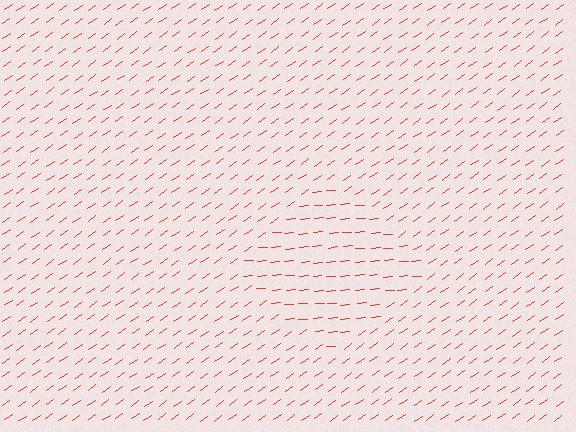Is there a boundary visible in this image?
Yes, there is a texture boundary formed by a change in line orientation.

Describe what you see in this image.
The image is filled with small red line segments. A diamond region in the image has lines oriented differently from the surrounding lines, creating a visible texture boundary.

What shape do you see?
I see a diamond.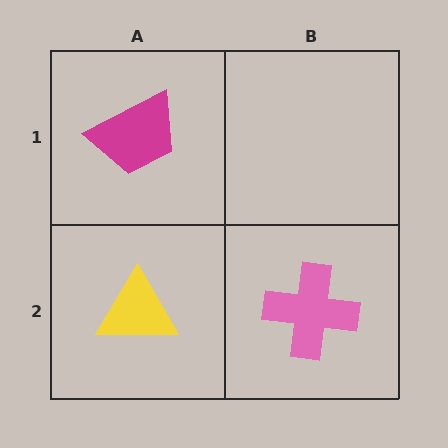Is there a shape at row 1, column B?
No, that cell is empty.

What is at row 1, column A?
A magenta trapezoid.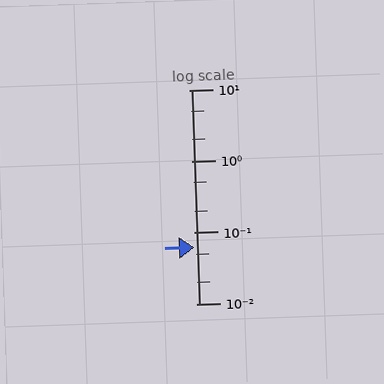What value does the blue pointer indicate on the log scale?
The pointer indicates approximately 0.062.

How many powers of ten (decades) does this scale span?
The scale spans 3 decades, from 0.01 to 10.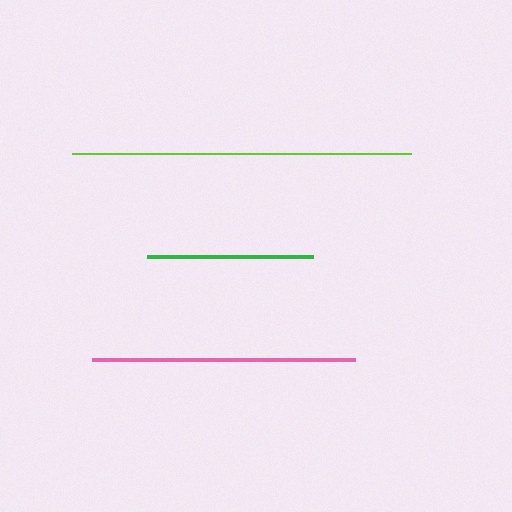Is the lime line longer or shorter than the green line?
The lime line is longer than the green line.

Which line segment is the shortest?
The green line is the shortest at approximately 167 pixels.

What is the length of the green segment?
The green segment is approximately 167 pixels long.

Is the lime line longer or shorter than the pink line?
The lime line is longer than the pink line.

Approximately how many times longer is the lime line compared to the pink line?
The lime line is approximately 1.3 times the length of the pink line.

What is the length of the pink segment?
The pink segment is approximately 263 pixels long.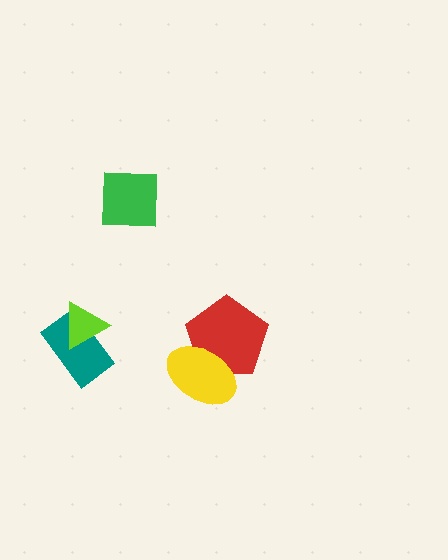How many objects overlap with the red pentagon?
1 object overlaps with the red pentagon.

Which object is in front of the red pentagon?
The yellow ellipse is in front of the red pentagon.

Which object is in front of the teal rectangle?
The lime triangle is in front of the teal rectangle.